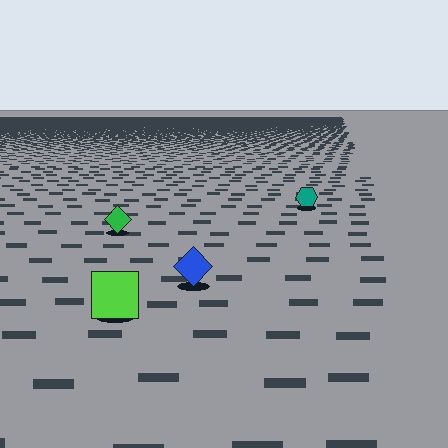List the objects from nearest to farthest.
From nearest to farthest: the lime square, the blue diamond, the green diamond, the teal hexagon.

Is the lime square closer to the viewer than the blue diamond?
Yes. The lime square is closer — you can tell from the texture gradient: the ground texture is coarser near it.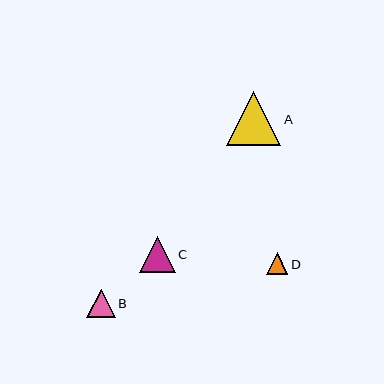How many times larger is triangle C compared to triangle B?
Triangle C is approximately 1.2 times the size of triangle B.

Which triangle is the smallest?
Triangle D is the smallest with a size of approximately 21 pixels.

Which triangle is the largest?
Triangle A is the largest with a size of approximately 54 pixels.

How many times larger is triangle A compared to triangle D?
Triangle A is approximately 2.5 times the size of triangle D.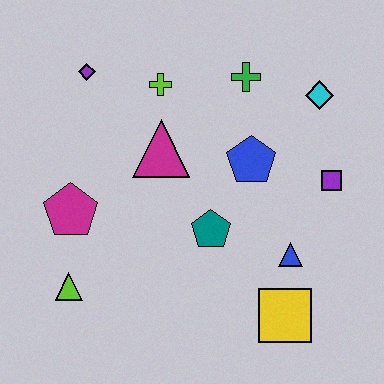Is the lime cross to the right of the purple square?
No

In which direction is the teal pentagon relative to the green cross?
The teal pentagon is below the green cross.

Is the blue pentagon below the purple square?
No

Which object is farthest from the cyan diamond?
The lime triangle is farthest from the cyan diamond.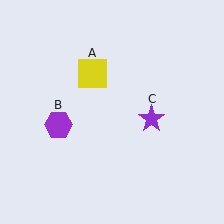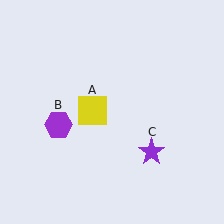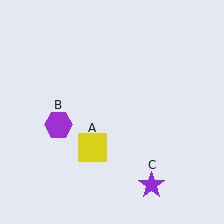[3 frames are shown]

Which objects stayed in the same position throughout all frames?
Purple hexagon (object B) remained stationary.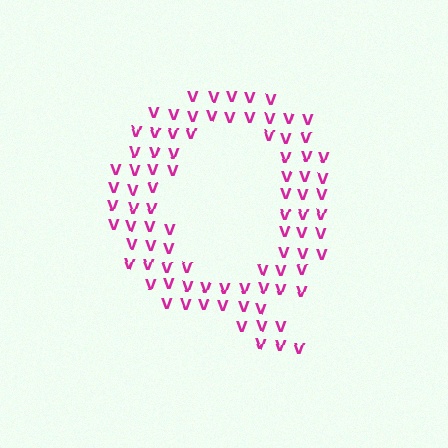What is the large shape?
The large shape is the letter Q.